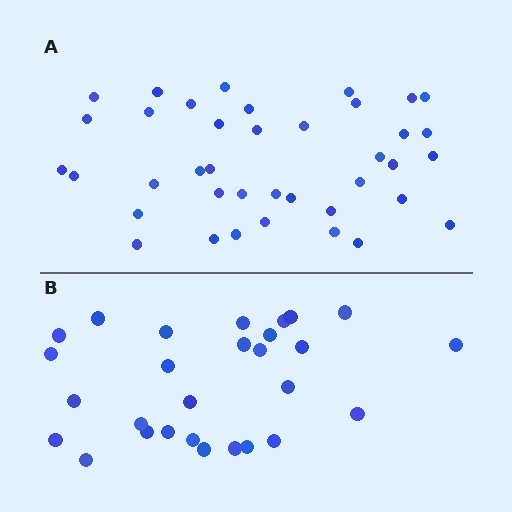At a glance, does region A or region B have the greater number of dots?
Region A (the top region) has more dots.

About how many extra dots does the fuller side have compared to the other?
Region A has roughly 12 or so more dots than region B.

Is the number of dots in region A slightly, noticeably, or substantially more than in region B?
Region A has noticeably more, but not dramatically so. The ratio is roughly 1.4 to 1.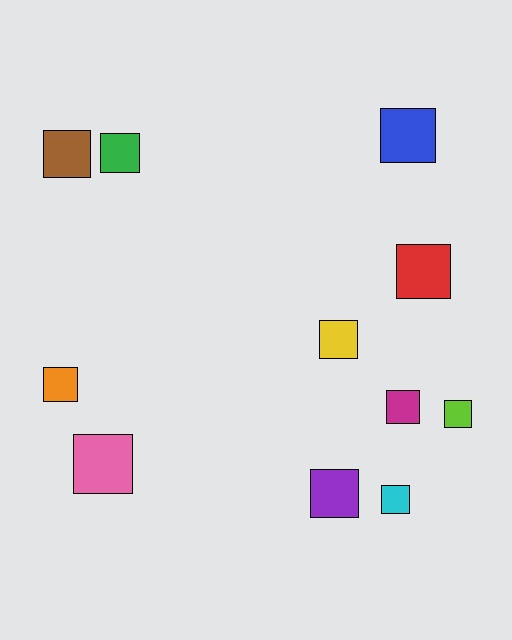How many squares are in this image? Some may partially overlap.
There are 11 squares.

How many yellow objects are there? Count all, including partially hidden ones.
There is 1 yellow object.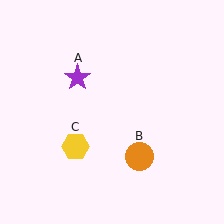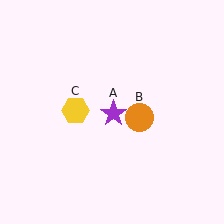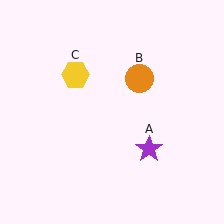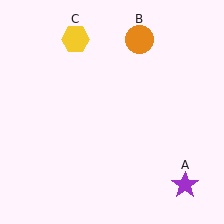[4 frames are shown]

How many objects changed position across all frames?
3 objects changed position: purple star (object A), orange circle (object B), yellow hexagon (object C).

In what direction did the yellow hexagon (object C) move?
The yellow hexagon (object C) moved up.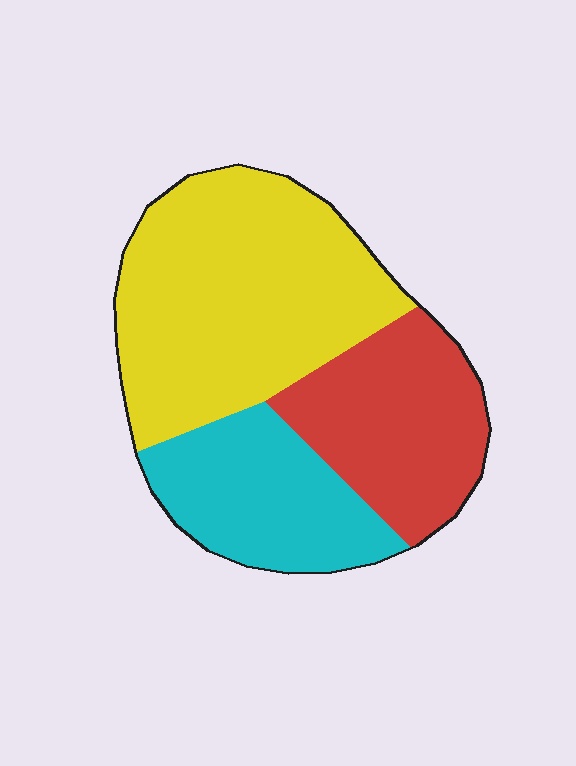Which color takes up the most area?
Yellow, at roughly 50%.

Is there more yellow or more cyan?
Yellow.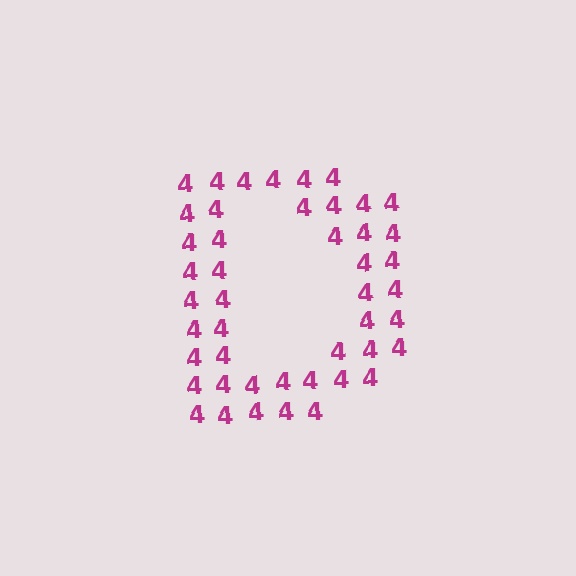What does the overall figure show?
The overall figure shows the letter D.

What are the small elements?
The small elements are digit 4's.